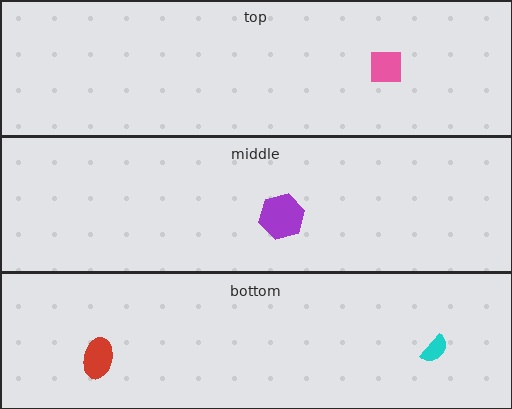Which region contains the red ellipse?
The bottom region.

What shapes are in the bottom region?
The red ellipse, the cyan semicircle.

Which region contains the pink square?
The top region.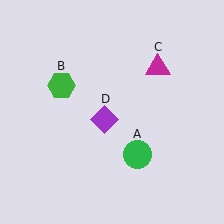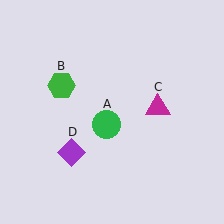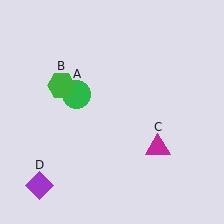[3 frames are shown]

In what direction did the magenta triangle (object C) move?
The magenta triangle (object C) moved down.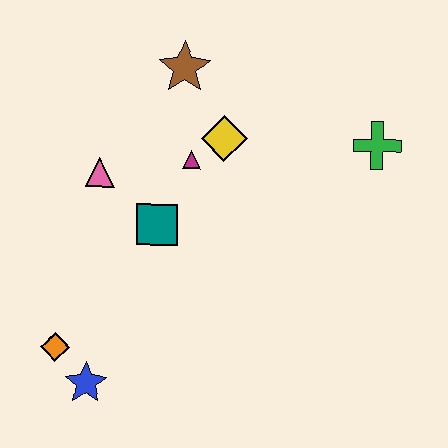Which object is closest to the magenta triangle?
The yellow diamond is closest to the magenta triangle.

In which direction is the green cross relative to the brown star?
The green cross is to the right of the brown star.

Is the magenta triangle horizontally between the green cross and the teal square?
Yes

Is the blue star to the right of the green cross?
No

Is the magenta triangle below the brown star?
Yes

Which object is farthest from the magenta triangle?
The blue star is farthest from the magenta triangle.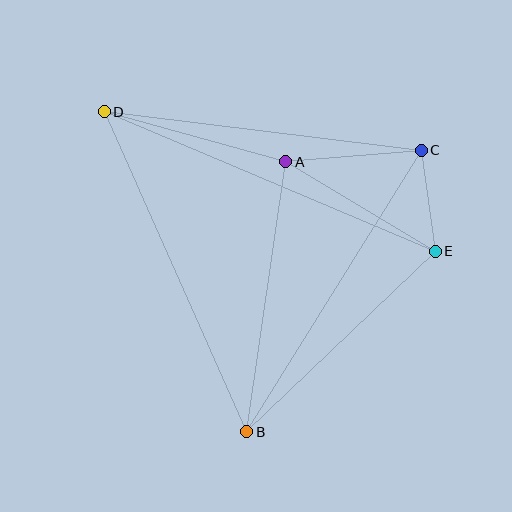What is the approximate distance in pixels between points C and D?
The distance between C and D is approximately 320 pixels.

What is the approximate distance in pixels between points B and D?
The distance between B and D is approximately 350 pixels.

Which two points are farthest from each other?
Points D and E are farthest from each other.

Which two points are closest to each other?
Points C and E are closest to each other.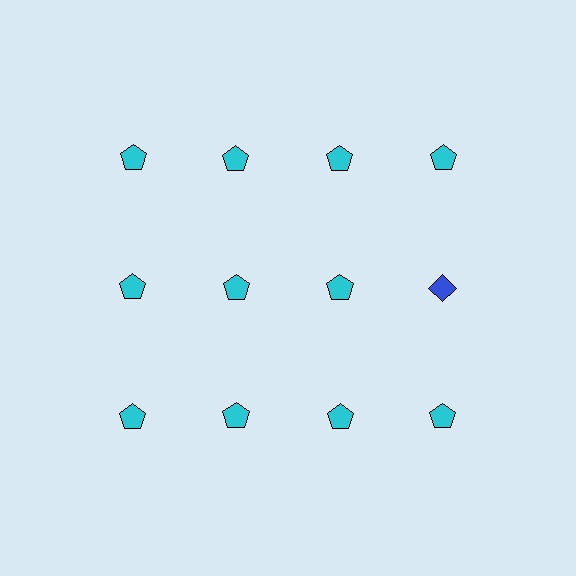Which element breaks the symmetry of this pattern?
The blue diamond in the second row, second from right column breaks the symmetry. All other shapes are cyan pentagons.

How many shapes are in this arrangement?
There are 12 shapes arranged in a grid pattern.